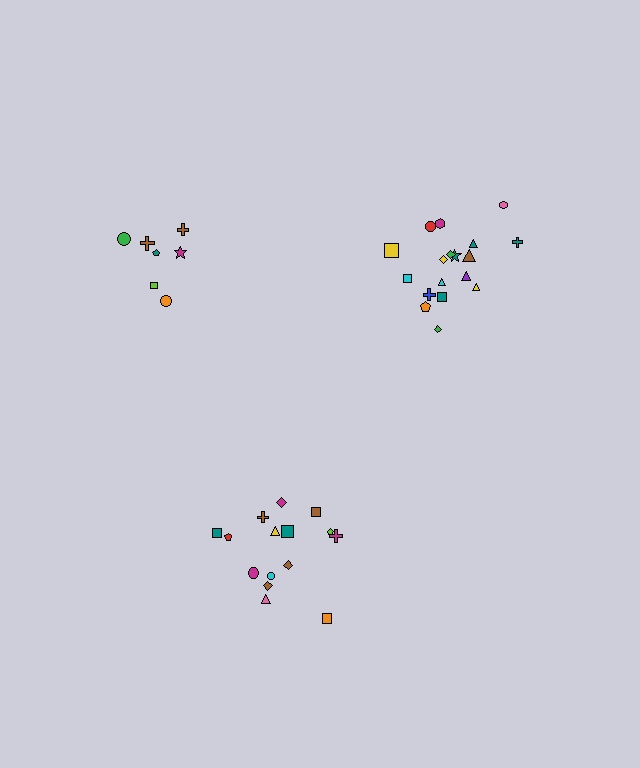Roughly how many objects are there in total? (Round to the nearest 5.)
Roughly 40 objects in total.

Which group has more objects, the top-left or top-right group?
The top-right group.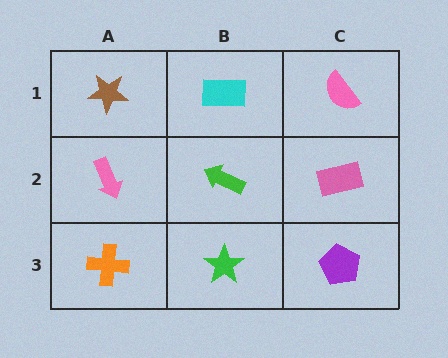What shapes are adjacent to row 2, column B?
A cyan rectangle (row 1, column B), a green star (row 3, column B), a pink arrow (row 2, column A), a pink rectangle (row 2, column C).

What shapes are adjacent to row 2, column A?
A brown star (row 1, column A), an orange cross (row 3, column A), a green arrow (row 2, column B).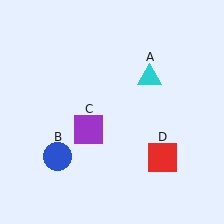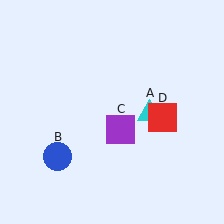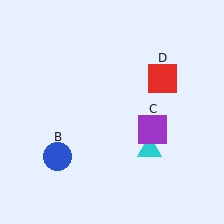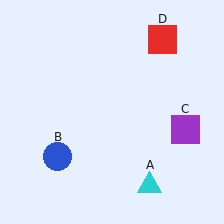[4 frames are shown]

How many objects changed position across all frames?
3 objects changed position: cyan triangle (object A), purple square (object C), red square (object D).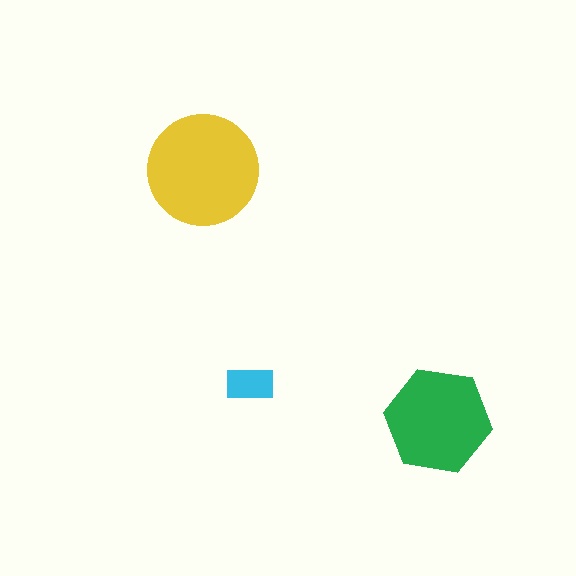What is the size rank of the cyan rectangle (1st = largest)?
3rd.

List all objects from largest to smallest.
The yellow circle, the green hexagon, the cyan rectangle.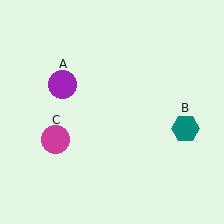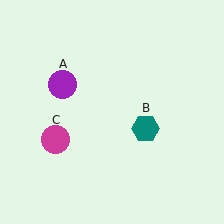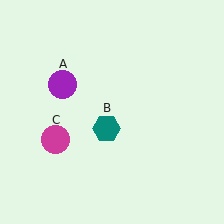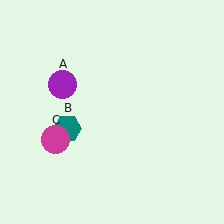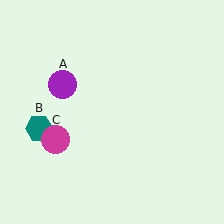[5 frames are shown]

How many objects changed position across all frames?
1 object changed position: teal hexagon (object B).